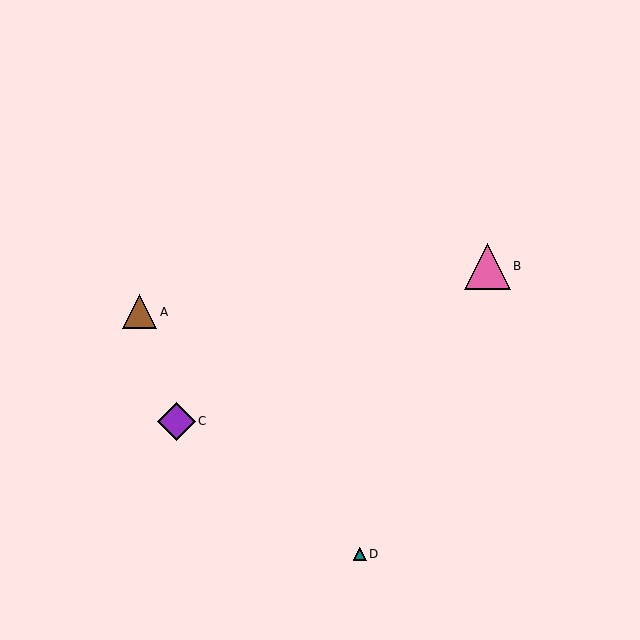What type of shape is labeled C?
Shape C is a purple diamond.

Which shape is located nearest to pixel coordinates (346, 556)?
The teal triangle (labeled D) at (360, 554) is nearest to that location.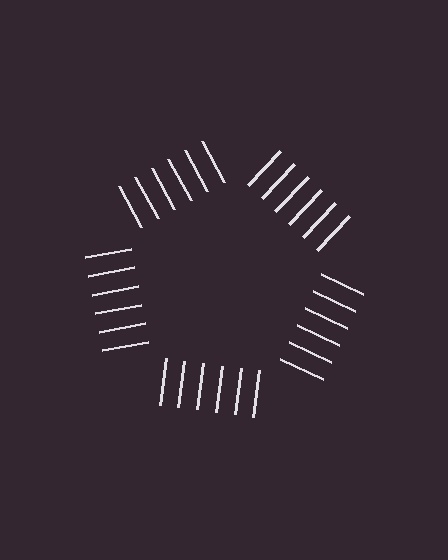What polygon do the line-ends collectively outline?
An illusory pentagon — the line segments terminate on its edges but no continuous stroke is drawn.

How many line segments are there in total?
30 — 6 along each of the 5 edges.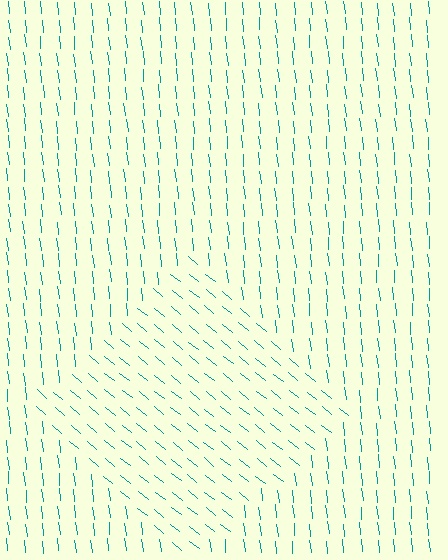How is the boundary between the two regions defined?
The boundary is defined purely by a change in line orientation (approximately 45 degrees difference). All lines are the same color and thickness.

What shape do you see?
I see a diamond.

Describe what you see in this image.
The image is filled with small teal line segments. A diamond region in the image has lines oriented differently from the surrounding lines, creating a visible texture boundary.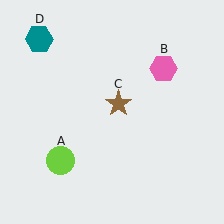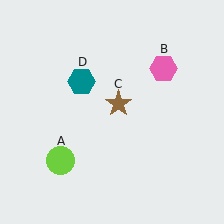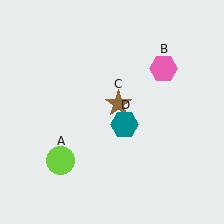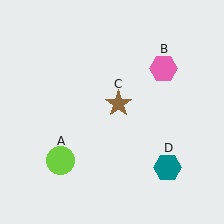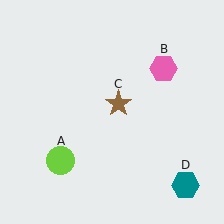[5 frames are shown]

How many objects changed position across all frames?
1 object changed position: teal hexagon (object D).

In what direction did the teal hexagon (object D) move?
The teal hexagon (object D) moved down and to the right.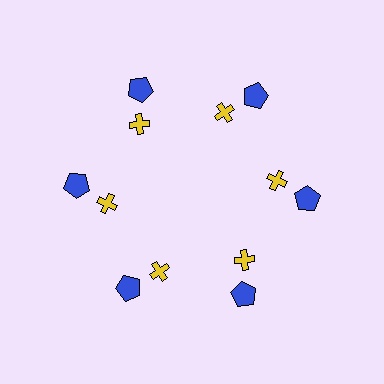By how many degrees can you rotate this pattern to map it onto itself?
The pattern maps onto itself every 60 degrees of rotation.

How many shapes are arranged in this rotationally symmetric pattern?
There are 12 shapes, arranged in 6 groups of 2.